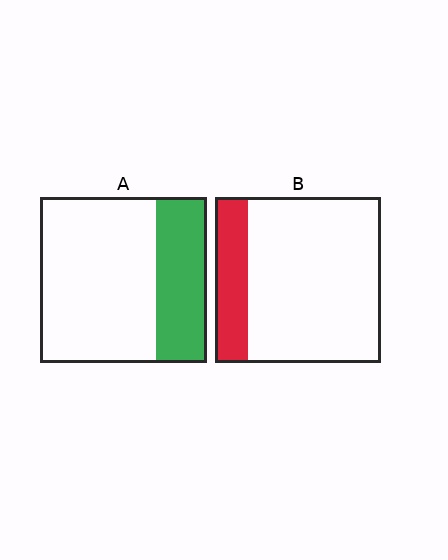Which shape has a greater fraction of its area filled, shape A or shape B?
Shape A.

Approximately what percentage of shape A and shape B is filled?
A is approximately 30% and B is approximately 20%.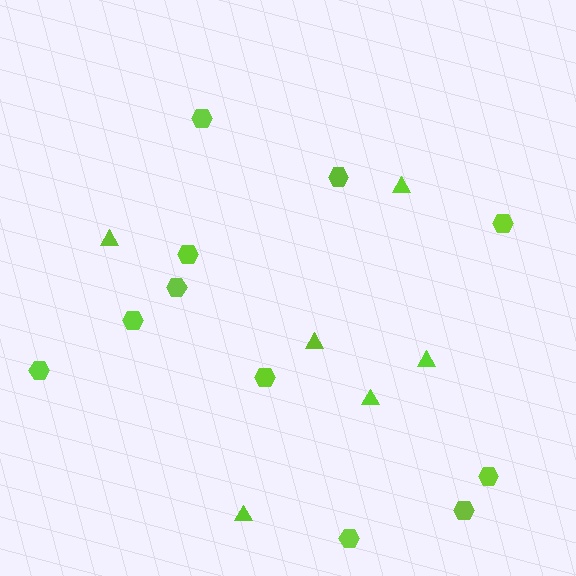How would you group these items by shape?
There are 2 groups: one group of triangles (6) and one group of hexagons (11).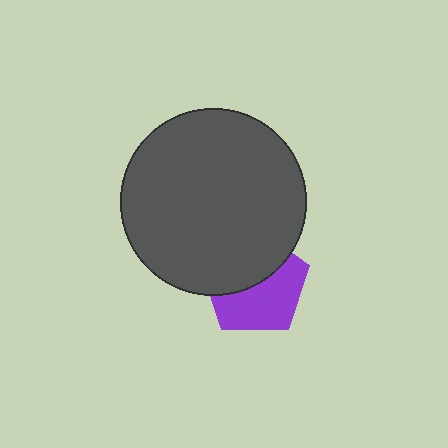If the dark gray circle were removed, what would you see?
You would see the complete purple pentagon.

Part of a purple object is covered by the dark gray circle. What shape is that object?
It is a pentagon.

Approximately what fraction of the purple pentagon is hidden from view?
Roughly 47% of the purple pentagon is hidden behind the dark gray circle.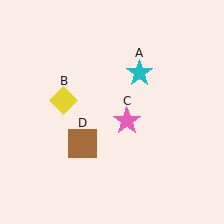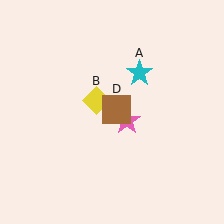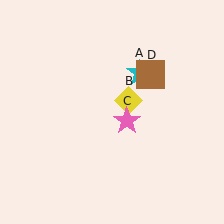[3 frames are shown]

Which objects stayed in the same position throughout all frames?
Cyan star (object A) and pink star (object C) remained stationary.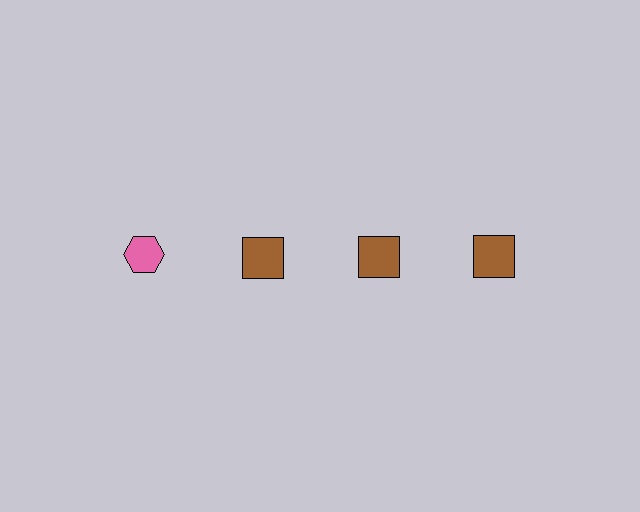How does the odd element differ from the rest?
It differs in both color (pink instead of brown) and shape (hexagon instead of square).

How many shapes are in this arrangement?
There are 4 shapes arranged in a grid pattern.